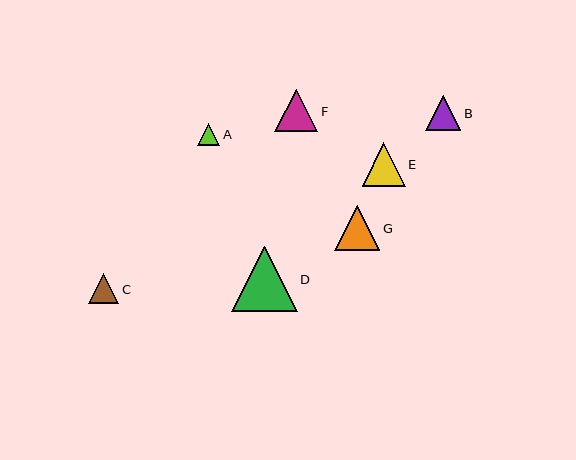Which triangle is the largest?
Triangle D is the largest with a size of approximately 66 pixels.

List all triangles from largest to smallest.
From largest to smallest: D, G, E, F, B, C, A.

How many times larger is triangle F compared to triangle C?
Triangle F is approximately 1.4 times the size of triangle C.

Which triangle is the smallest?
Triangle A is the smallest with a size of approximately 22 pixels.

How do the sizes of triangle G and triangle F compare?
Triangle G and triangle F are approximately the same size.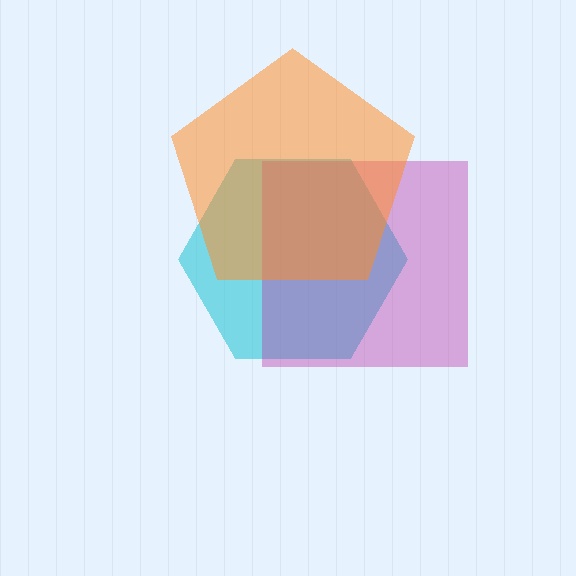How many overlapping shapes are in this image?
There are 3 overlapping shapes in the image.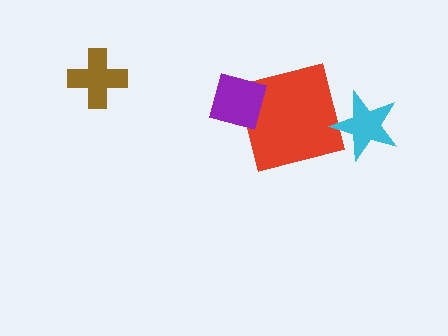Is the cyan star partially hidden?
No, no other shape covers it.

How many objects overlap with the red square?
1 object overlaps with the red square.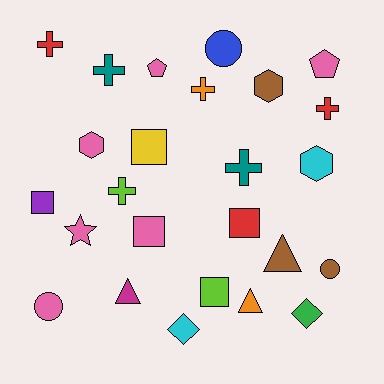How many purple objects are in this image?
There is 1 purple object.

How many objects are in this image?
There are 25 objects.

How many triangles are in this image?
There are 3 triangles.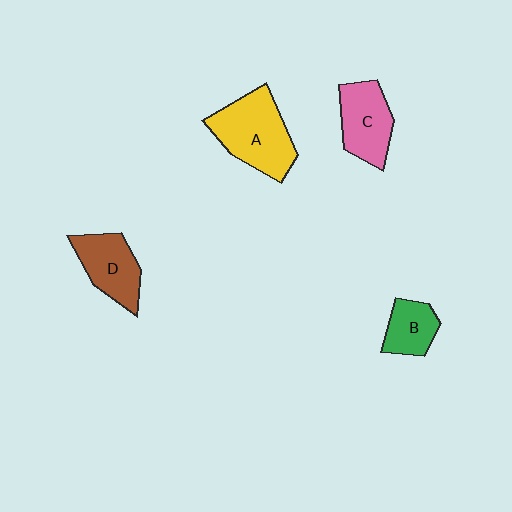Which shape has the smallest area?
Shape B (green).